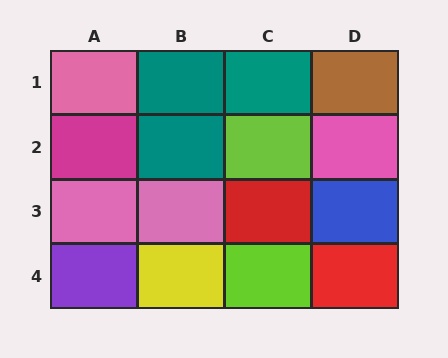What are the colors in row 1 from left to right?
Pink, teal, teal, brown.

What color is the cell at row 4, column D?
Red.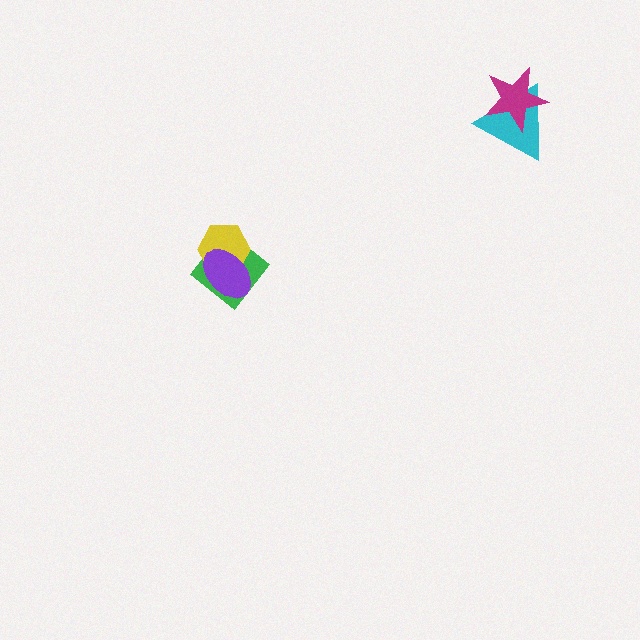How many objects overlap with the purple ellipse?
2 objects overlap with the purple ellipse.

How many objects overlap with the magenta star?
1 object overlaps with the magenta star.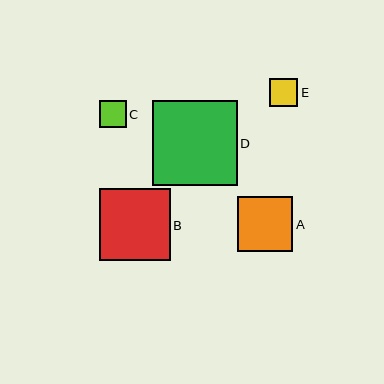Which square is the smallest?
Square C is the smallest with a size of approximately 27 pixels.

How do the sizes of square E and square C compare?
Square E and square C are approximately the same size.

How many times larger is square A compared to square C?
Square A is approximately 2.0 times the size of square C.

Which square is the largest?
Square D is the largest with a size of approximately 85 pixels.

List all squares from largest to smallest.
From largest to smallest: D, B, A, E, C.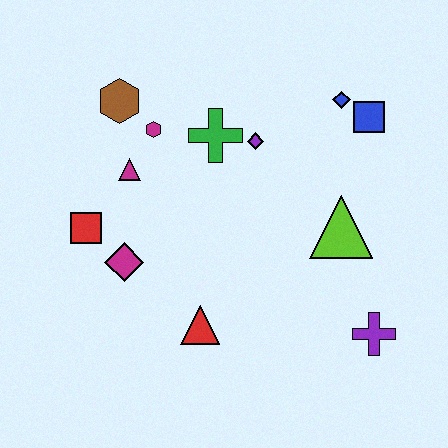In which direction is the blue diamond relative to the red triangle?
The blue diamond is above the red triangle.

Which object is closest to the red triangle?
The magenta diamond is closest to the red triangle.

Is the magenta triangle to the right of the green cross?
No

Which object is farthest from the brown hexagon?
The purple cross is farthest from the brown hexagon.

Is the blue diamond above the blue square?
Yes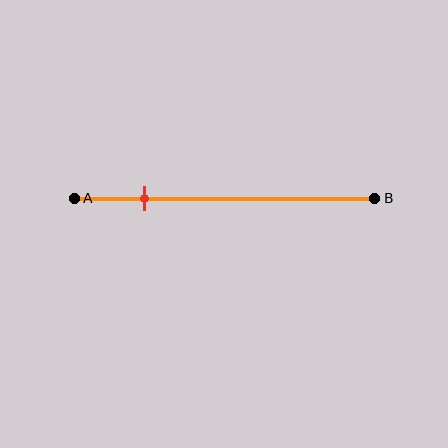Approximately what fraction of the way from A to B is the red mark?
The red mark is approximately 25% of the way from A to B.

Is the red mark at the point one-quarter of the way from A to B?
Yes, the mark is approximately at the one-quarter point.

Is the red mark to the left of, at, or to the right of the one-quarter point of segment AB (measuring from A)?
The red mark is approximately at the one-quarter point of segment AB.